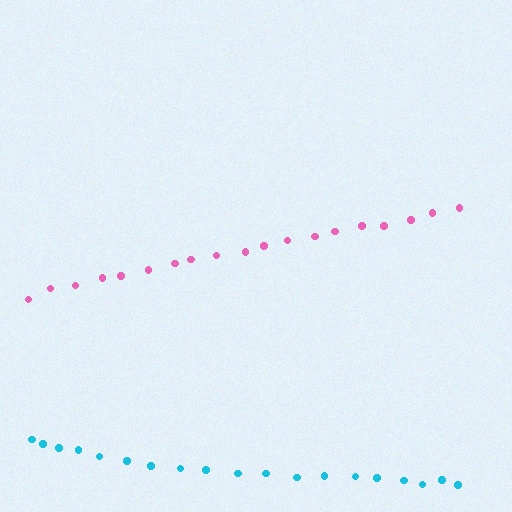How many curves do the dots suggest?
There are 2 distinct paths.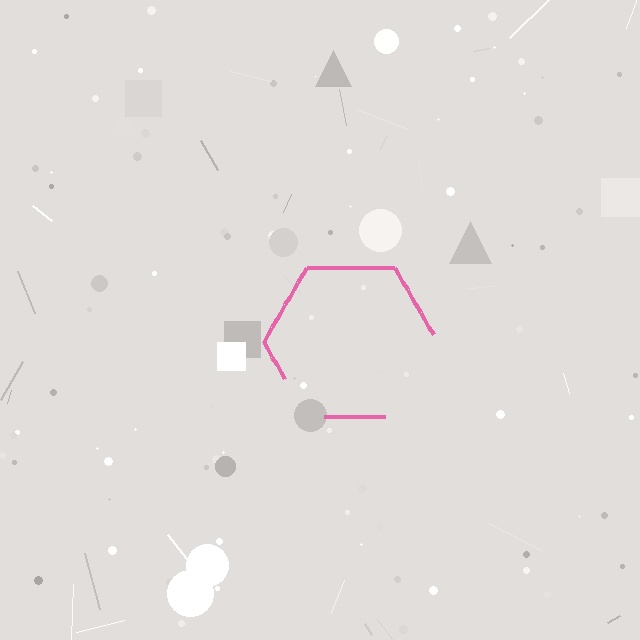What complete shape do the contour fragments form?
The contour fragments form a hexagon.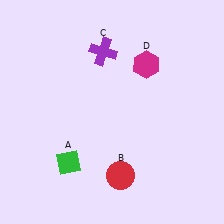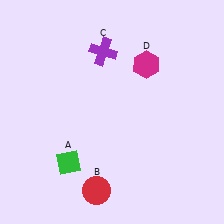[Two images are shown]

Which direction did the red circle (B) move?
The red circle (B) moved left.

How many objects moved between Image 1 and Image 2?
1 object moved between the two images.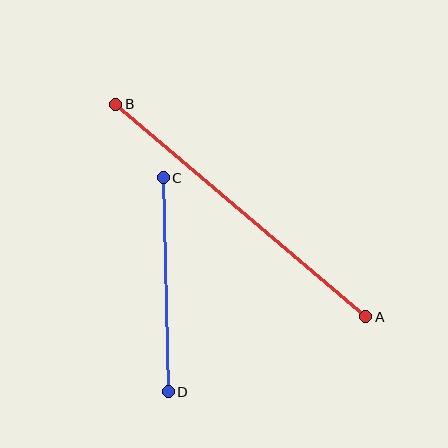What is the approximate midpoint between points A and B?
The midpoint is at approximately (241, 210) pixels.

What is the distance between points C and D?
The distance is approximately 214 pixels.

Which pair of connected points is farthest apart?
Points A and B are farthest apart.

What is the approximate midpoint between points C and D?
The midpoint is at approximately (166, 285) pixels.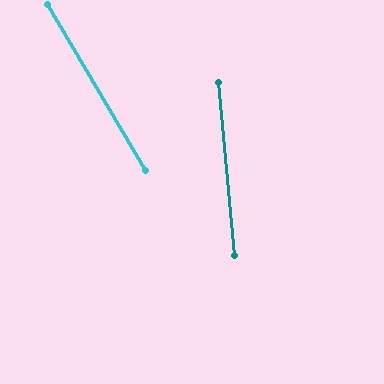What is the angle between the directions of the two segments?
Approximately 25 degrees.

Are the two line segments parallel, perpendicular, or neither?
Neither parallel nor perpendicular — they differ by about 25°.